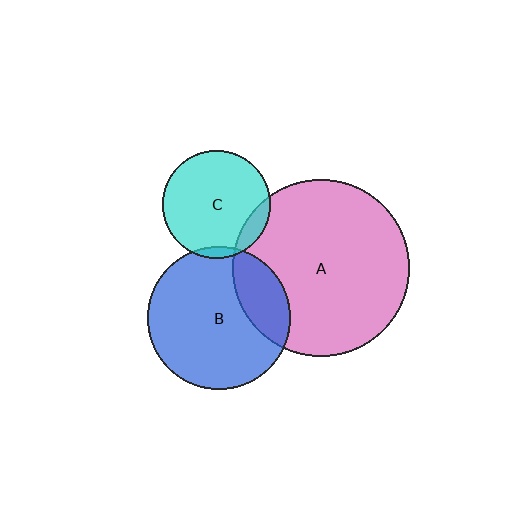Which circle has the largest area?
Circle A (pink).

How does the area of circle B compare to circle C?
Approximately 1.7 times.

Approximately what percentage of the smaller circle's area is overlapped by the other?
Approximately 10%.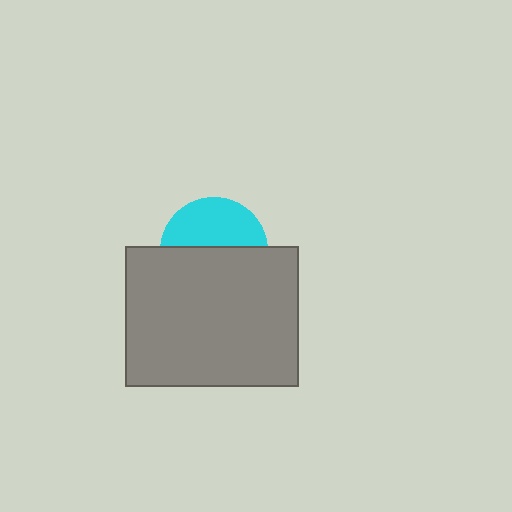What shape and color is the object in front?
The object in front is a gray rectangle.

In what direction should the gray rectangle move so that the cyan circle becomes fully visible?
The gray rectangle should move down. That is the shortest direction to clear the overlap and leave the cyan circle fully visible.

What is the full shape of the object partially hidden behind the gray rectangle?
The partially hidden object is a cyan circle.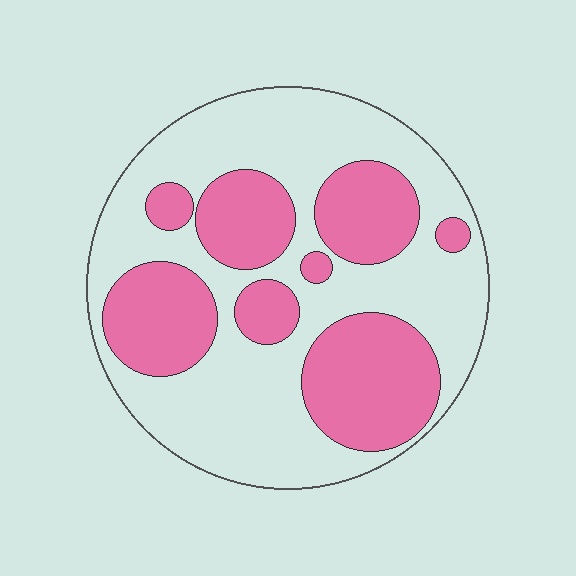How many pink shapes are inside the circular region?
8.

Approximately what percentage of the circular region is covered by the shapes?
Approximately 40%.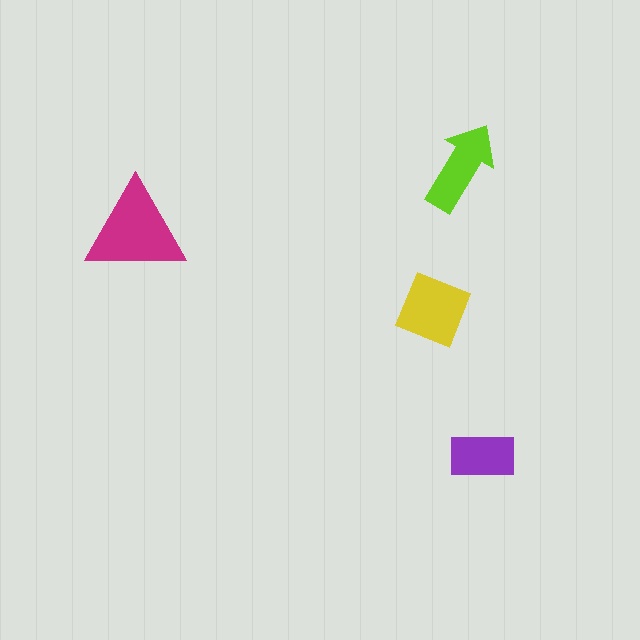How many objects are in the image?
There are 4 objects in the image.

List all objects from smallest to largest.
The purple rectangle, the lime arrow, the yellow square, the magenta triangle.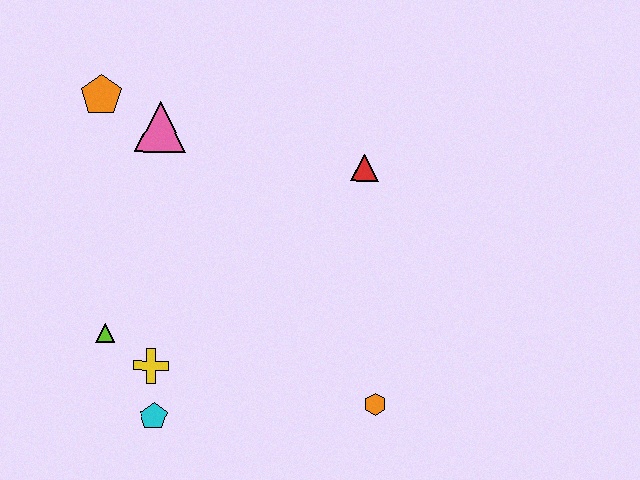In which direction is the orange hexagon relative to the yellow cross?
The orange hexagon is to the right of the yellow cross.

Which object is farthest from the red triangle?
The cyan pentagon is farthest from the red triangle.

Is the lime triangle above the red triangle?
No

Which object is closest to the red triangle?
The pink triangle is closest to the red triangle.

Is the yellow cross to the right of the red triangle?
No